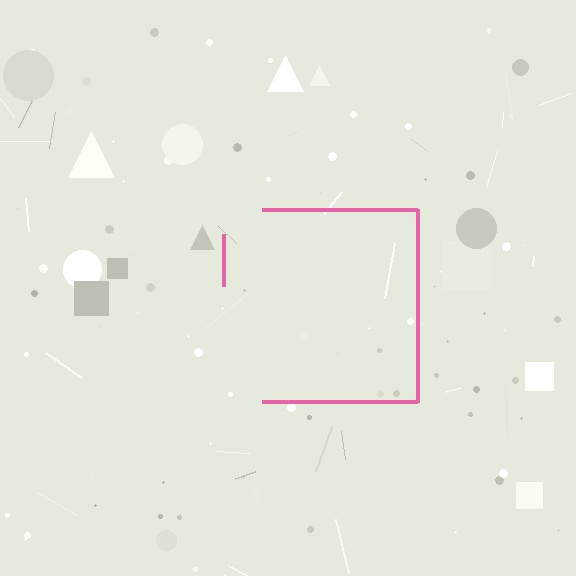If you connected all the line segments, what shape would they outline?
They would outline a square.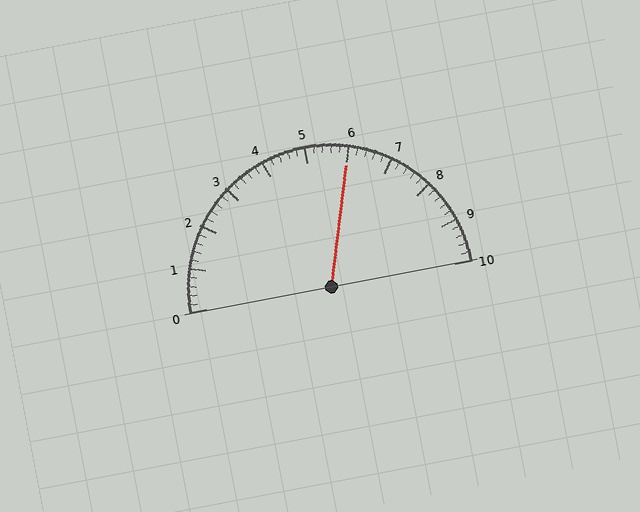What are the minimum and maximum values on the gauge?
The gauge ranges from 0 to 10.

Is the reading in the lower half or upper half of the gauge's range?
The reading is in the upper half of the range (0 to 10).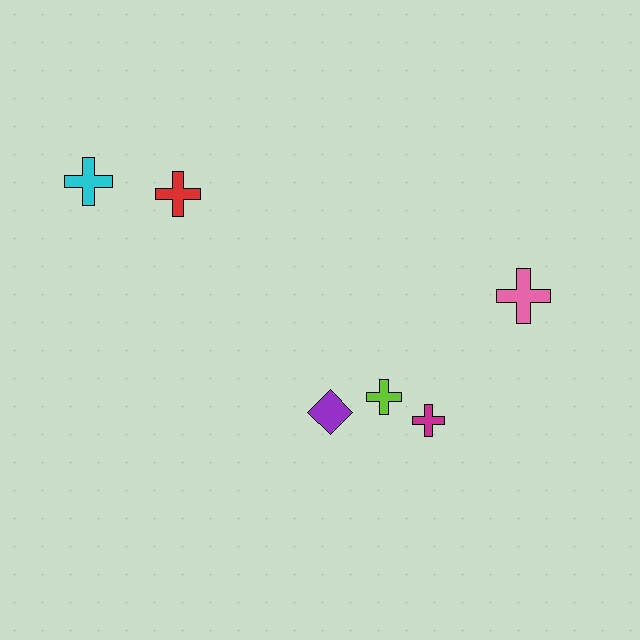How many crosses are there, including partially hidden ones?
There are 5 crosses.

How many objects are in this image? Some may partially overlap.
There are 6 objects.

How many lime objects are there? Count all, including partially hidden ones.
There is 1 lime object.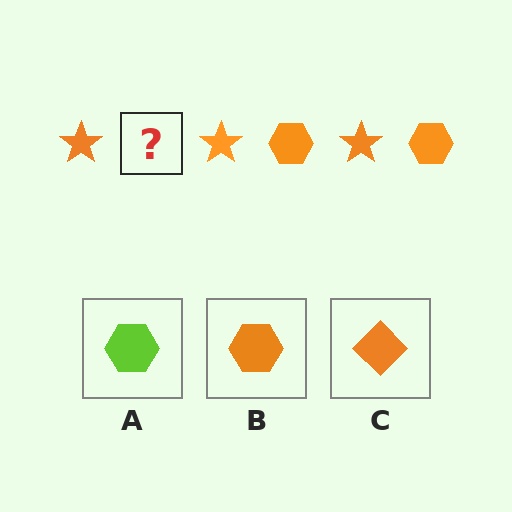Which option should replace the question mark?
Option B.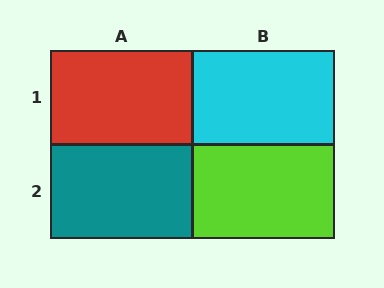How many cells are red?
1 cell is red.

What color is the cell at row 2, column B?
Lime.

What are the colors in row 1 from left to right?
Red, cyan.